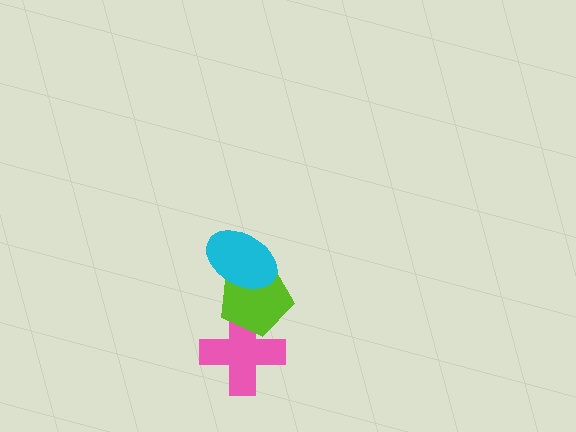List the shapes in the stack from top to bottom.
From top to bottom: the cyan ellipse, the lime pentagon, the pink cross.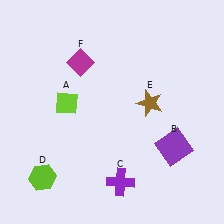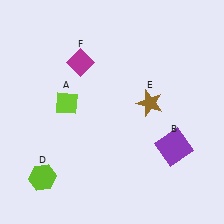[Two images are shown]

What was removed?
The purple cross (C) was removed in Image 2.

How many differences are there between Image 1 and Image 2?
There is 1 difference between the two images.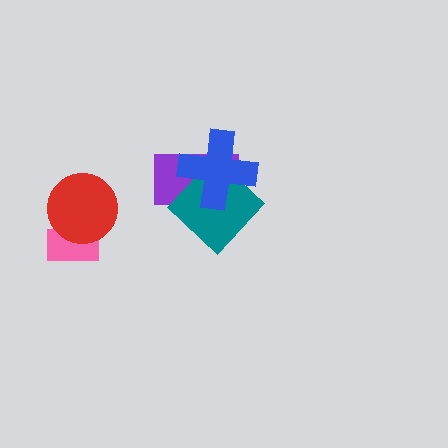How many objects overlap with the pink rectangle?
1 object overlaps with the pink rectangle.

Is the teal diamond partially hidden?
Yes, it is partially covered by another shape.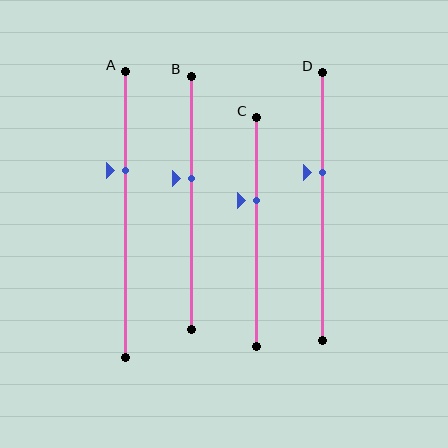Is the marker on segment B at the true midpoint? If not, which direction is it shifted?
No, the marker on segment B is shifted upward by about 10% of the segment length.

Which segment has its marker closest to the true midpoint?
Segment B has its marker closest to the true midpoint.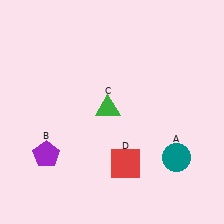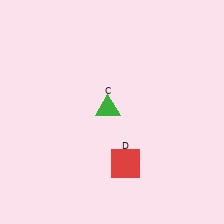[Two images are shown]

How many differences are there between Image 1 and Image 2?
There are 2 differences between the two images.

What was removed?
The purple pentagon (B), the teal circle (A) were removed in Image 2.